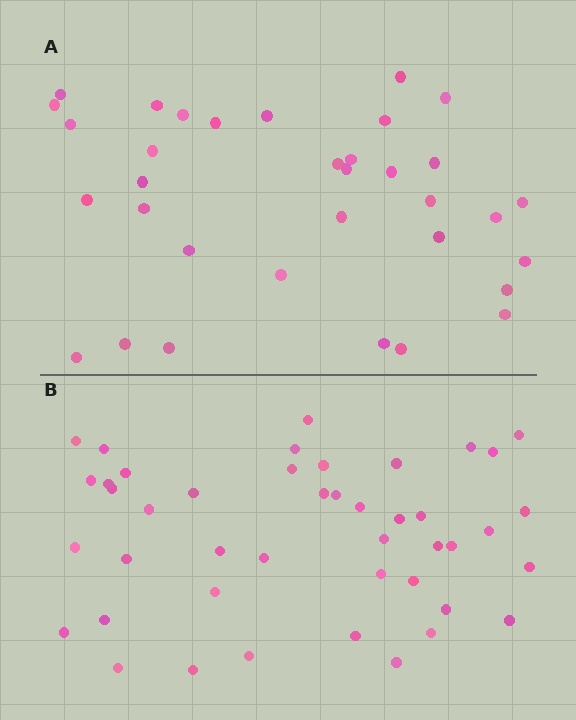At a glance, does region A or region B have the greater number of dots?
Region B (the bottom region) has more dots.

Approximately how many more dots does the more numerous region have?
Region B has roughly 10 or so more dots than region A.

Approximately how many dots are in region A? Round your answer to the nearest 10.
About 30 dots. (The exact count is 34, which rounds to 30.)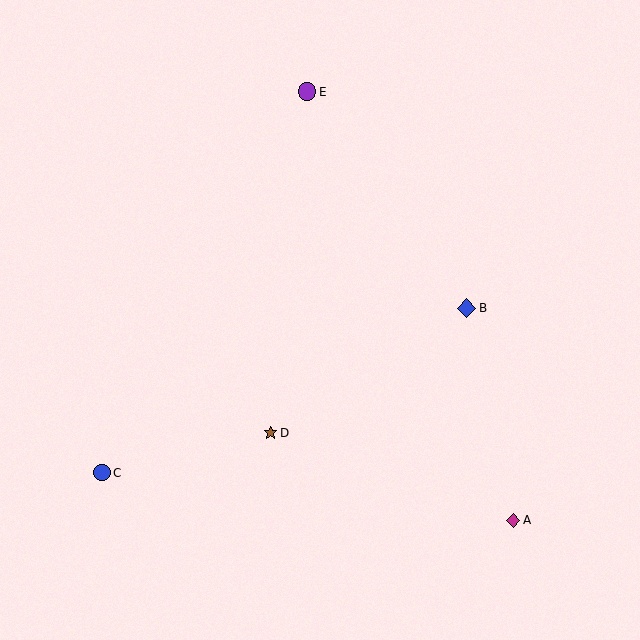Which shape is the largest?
The blue diamond (labeled B) is the largest.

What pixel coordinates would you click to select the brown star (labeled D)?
Click at (271, 433) to select the brown star D.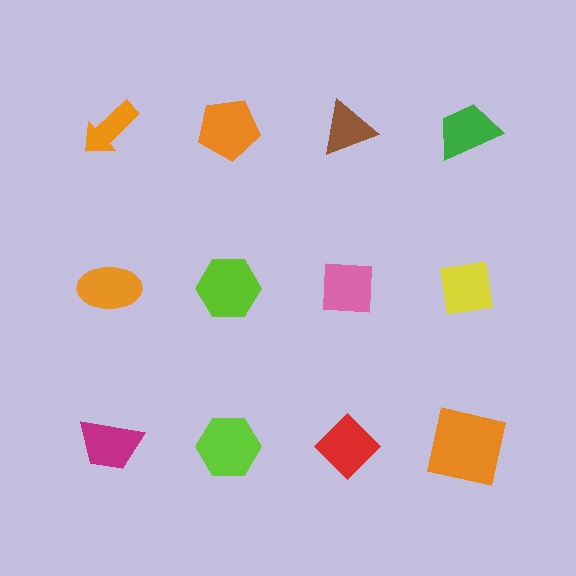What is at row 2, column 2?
A lime hexagon.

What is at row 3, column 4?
An orange square.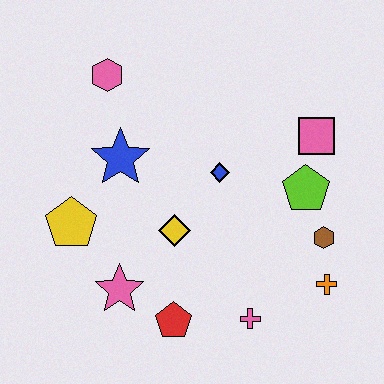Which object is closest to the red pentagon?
The pink star is closest to the red pentagon.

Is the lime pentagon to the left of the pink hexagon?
No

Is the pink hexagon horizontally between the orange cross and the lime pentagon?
No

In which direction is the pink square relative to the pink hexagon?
The pink square is to the right of the pink hexagon.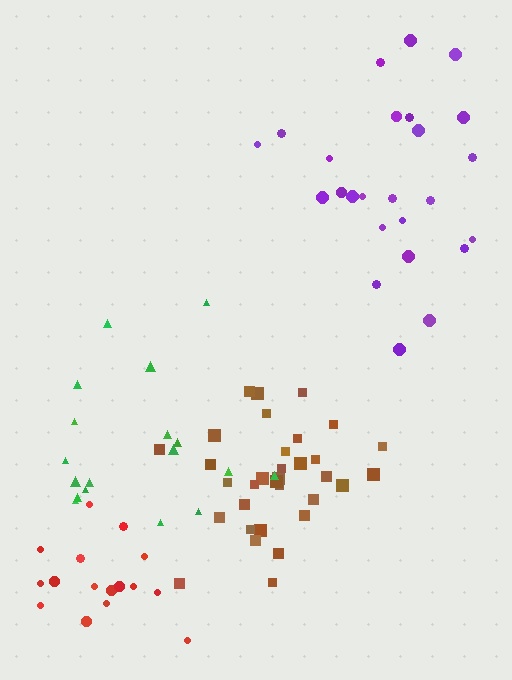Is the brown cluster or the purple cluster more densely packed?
Brown.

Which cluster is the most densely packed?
Brown.